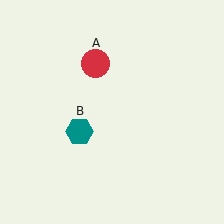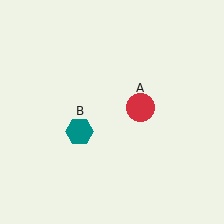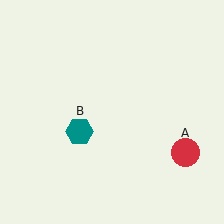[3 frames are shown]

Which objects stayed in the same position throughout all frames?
Teal hexagon (object B) remained stationary.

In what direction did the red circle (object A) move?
The red circle (object A) moved down and to the right.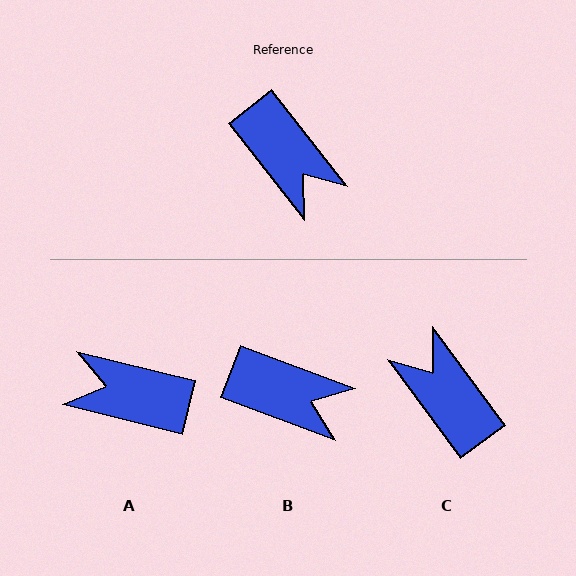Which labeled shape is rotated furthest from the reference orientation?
C, about 178 degrees away.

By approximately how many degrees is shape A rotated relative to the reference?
Approximately 142 degrees clockwise.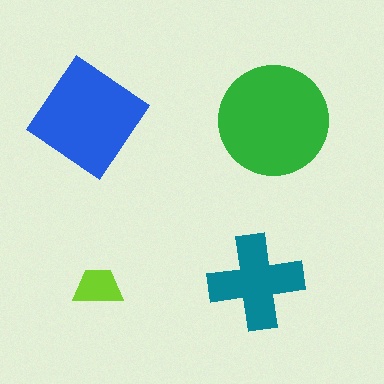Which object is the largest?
The green circle.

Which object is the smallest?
The lime trapezoid.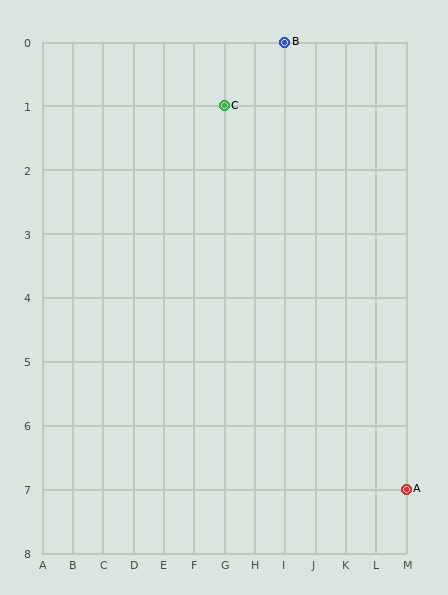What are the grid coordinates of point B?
Point B is at grid coordinates (I, 0).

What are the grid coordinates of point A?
Point A is at grid coordinates (M, 7).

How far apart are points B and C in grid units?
Points B and C are 2 columns and 1 row apart (about 2.2 grid units diagonally).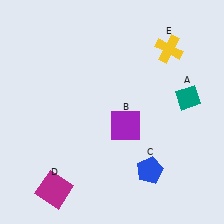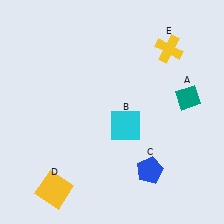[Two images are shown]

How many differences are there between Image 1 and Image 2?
There are 2 differences between the two images.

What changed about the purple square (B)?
In Image 1, B is purple. In Image 2, it changed to cyan.